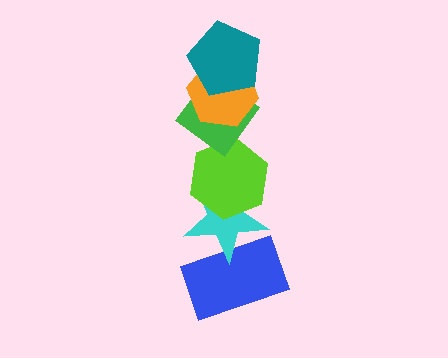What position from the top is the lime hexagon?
The lime hexagon is 4th from the top.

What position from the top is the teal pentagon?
The teal pentagon is 1st from the top.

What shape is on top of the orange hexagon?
The teal pentagon is on top of the orange hexagon.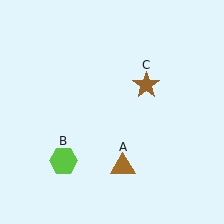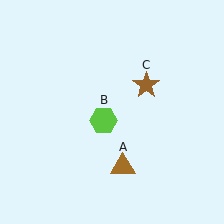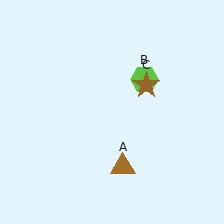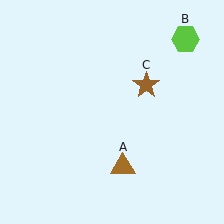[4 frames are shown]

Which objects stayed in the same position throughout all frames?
Brown triangle (object A) and brown star (object C) remained stationary.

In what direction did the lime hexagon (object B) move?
The lime hexagon (object B) moved up and to the right.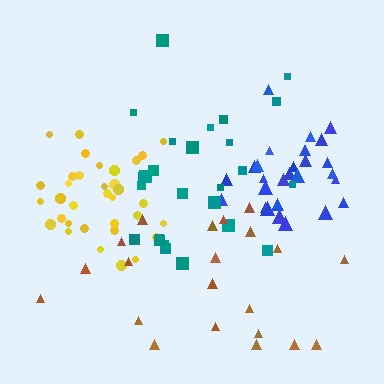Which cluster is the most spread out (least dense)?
Brown.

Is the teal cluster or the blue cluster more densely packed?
Blue.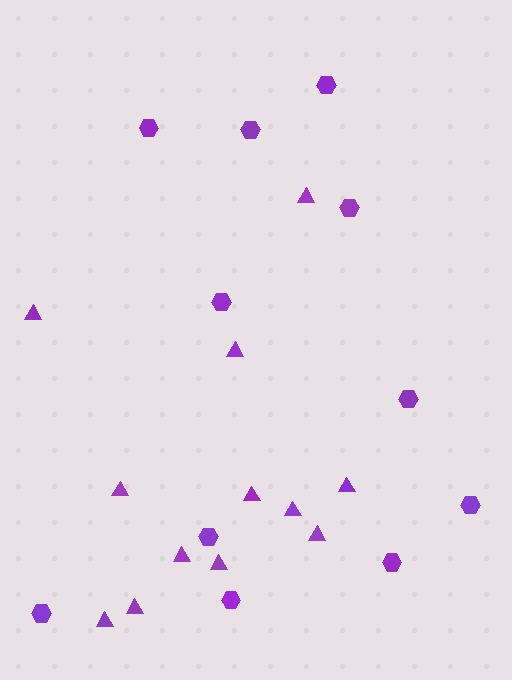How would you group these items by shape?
There are 2 groups: one group of hexagons (11) and one group of triangles (12).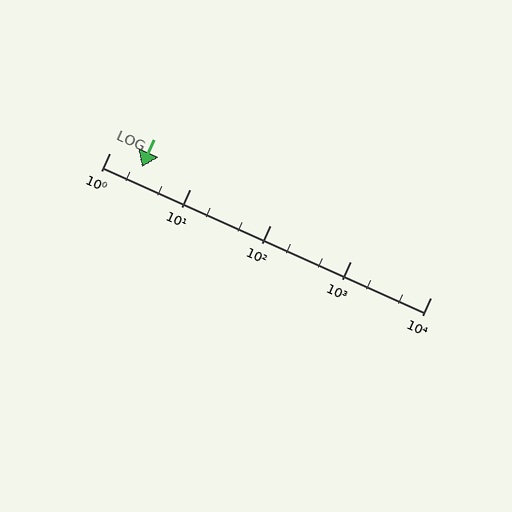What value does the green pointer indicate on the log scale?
The pointer indicates approximately 2.5.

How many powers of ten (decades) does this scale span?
The scale spans 4 decades, from 1 to 10000.